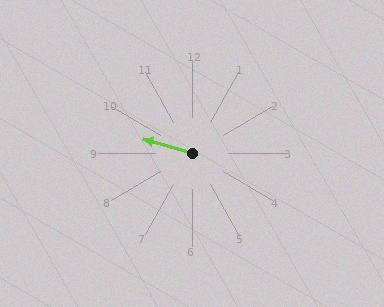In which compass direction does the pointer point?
West.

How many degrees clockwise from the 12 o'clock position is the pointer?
Approximately 287 degrees.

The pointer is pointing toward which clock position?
Roughly 10 o'clock.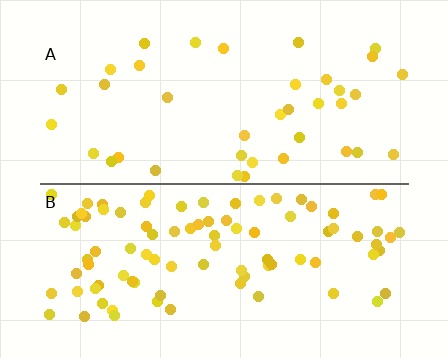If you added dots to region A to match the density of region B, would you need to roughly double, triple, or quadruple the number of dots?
Approximately double.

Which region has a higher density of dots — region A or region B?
B (the bottom).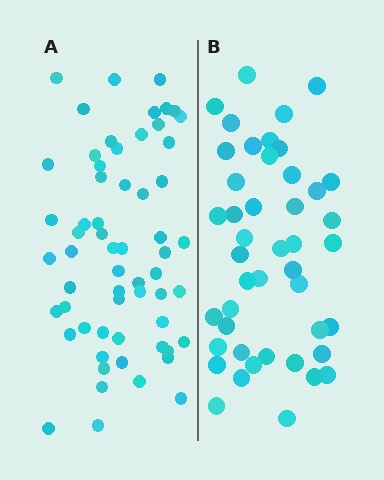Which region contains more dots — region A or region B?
Region A (the left region) has more dots.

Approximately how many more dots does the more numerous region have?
Region A has approximately 15 more dots than region B.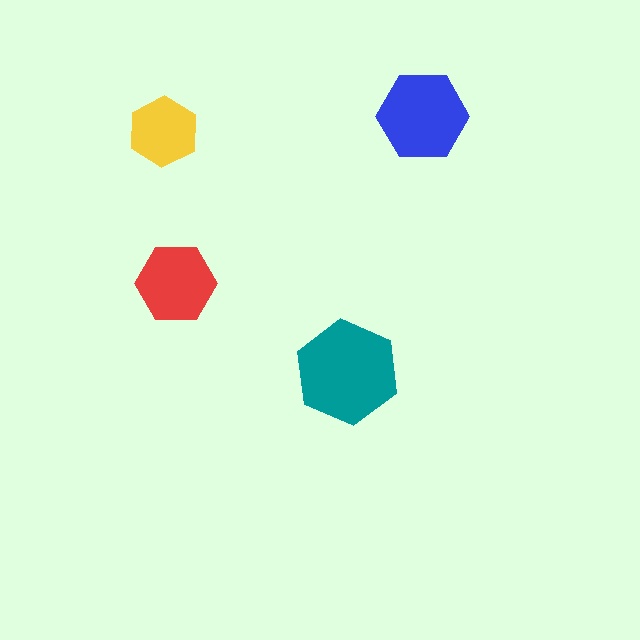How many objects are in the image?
There are 4 objects in the image.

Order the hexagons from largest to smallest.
the teal one, the blue one, the red one, the yellow one.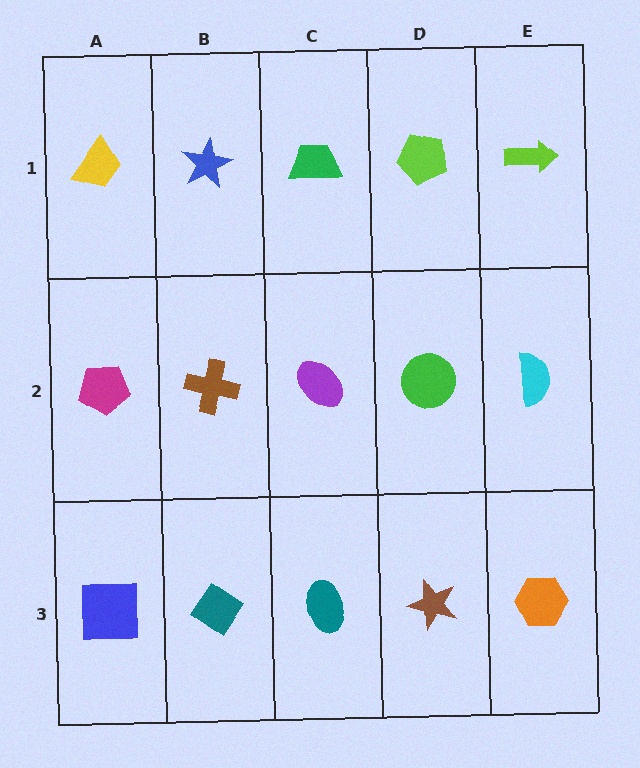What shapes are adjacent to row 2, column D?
A lime pentagon (row 1, column D), a brown star (row 3, column D), a purple ellipse (row 2, column C), a cyan semicircle (row 2, column E).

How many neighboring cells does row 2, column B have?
4.